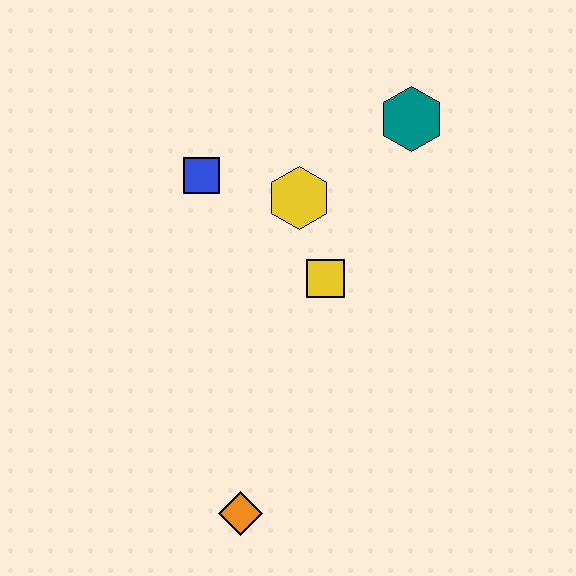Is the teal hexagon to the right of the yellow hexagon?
Yes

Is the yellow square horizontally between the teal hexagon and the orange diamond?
Yes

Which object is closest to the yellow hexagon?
The yellow square is closest to the yellow hexagon.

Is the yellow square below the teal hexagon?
Yes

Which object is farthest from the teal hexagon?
The orange diamond is farthest from the teal hexagon.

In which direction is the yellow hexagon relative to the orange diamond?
The yellow hexagon is above the orange diamond.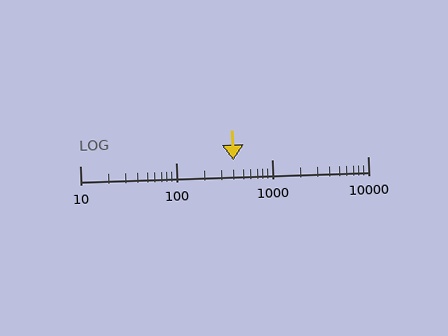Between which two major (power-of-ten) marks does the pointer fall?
The pointer is between 100 and 1000.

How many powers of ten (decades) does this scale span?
The scale spans 3 decades, from 10 to 10000.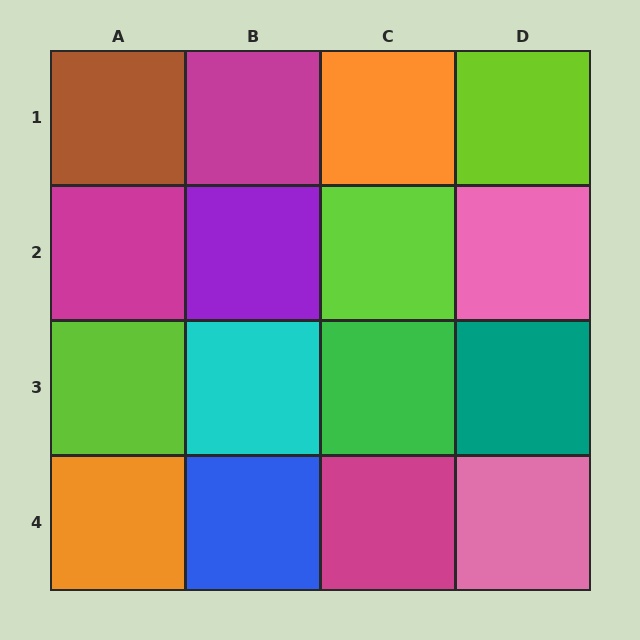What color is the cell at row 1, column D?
Lime.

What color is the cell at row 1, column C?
Orange.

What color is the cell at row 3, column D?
Teal.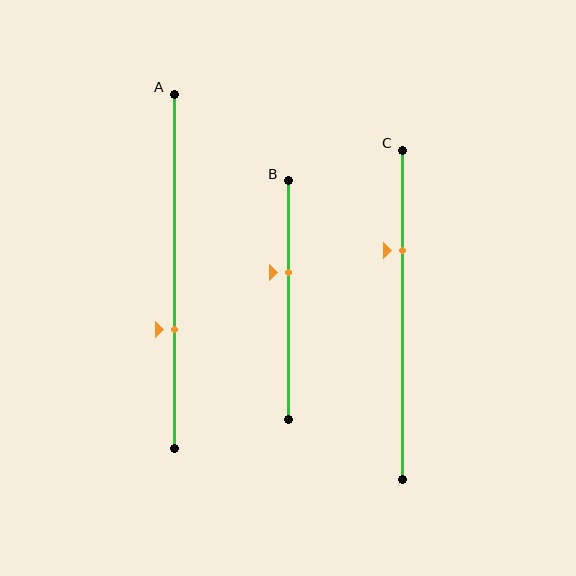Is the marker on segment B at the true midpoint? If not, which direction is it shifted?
No, the marker on segment B is shifted upward by about 11% of the segment length.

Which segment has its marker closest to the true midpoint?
Segment B has its marker closest to the true midpoint.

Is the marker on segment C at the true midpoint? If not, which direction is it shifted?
No, the marker on segment C is shifted upward by about 20% of the segment length.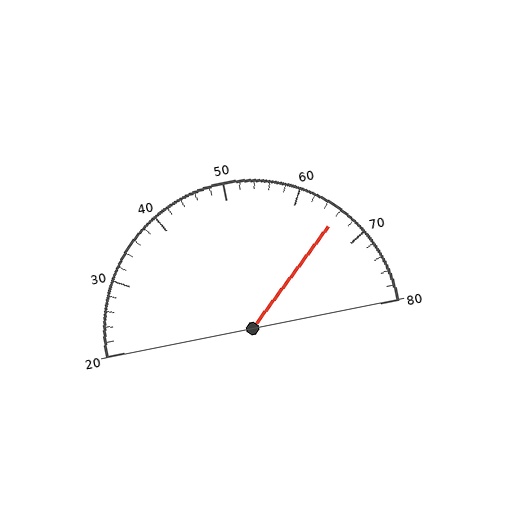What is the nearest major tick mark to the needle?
The nearest major tick mark is 70.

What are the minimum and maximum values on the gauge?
The gauge ranges from 20 to 80.